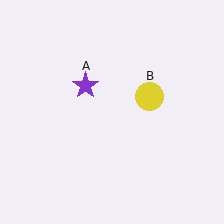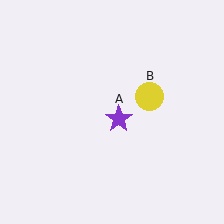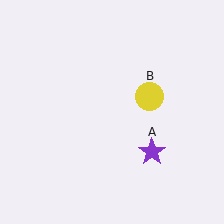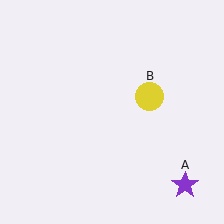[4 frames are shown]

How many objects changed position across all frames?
1 object changed position: purple star (object A).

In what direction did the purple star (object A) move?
The purple star (object A) moved down and to the right.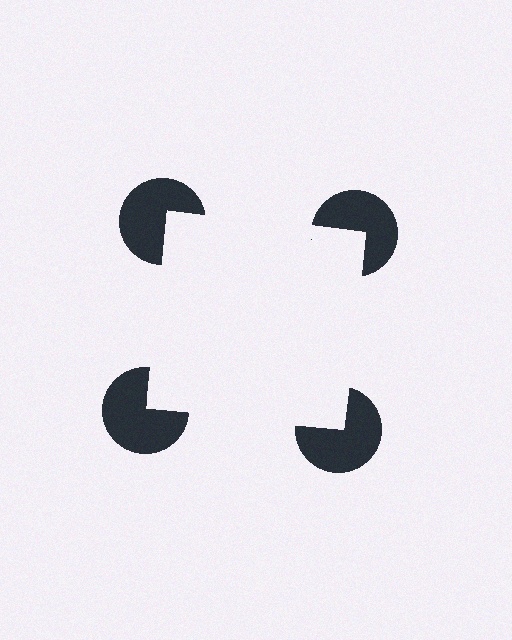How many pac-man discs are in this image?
There are 4 — one at each vertex of the illusory square.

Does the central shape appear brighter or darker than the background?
It typically appears slightly brighter than the background, even though no actual brightness change is drawn.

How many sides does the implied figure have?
4 sides.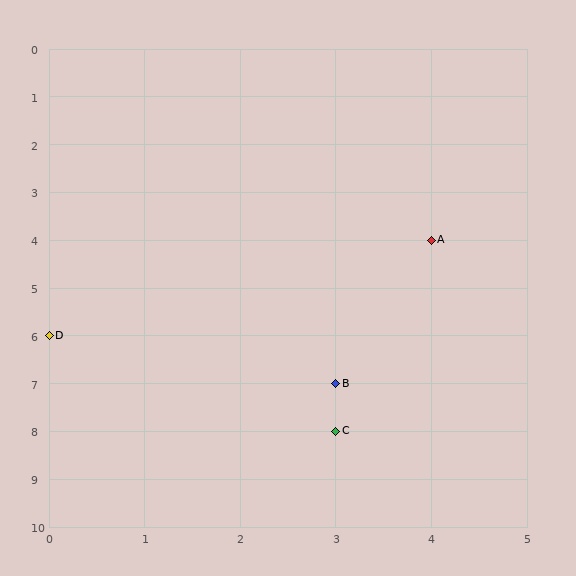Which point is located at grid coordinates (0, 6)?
Point D is at (0, 6).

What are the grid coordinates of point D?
Point D is at grid coordinates (0, 6).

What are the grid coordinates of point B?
Point B is at grid coordinates (3, 7).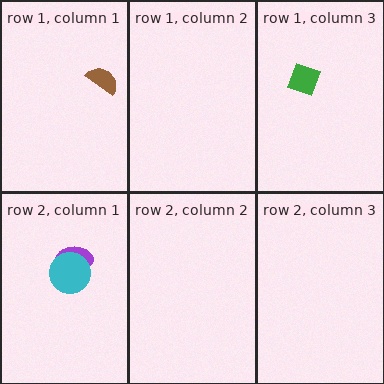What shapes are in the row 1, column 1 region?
The brown semicircle.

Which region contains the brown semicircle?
The row 1, column 1 region.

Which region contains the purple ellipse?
The row 2, column 1 region.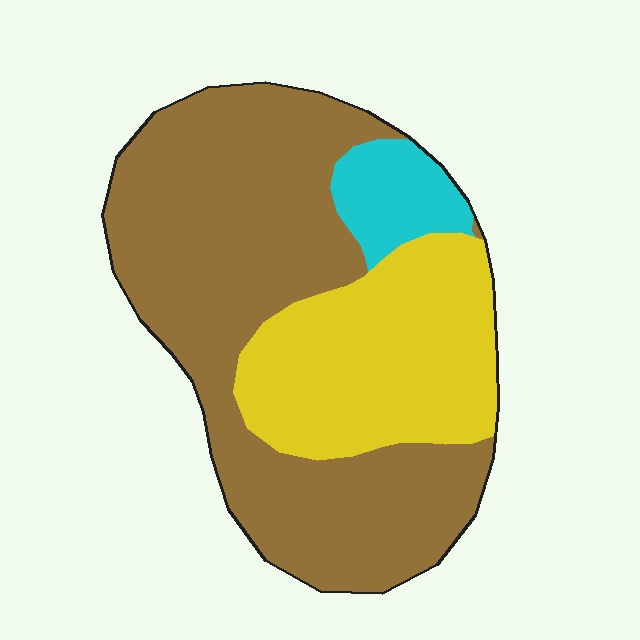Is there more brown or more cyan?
Brown.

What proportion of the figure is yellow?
Yellow takes up about one third (1/3) of the figure.